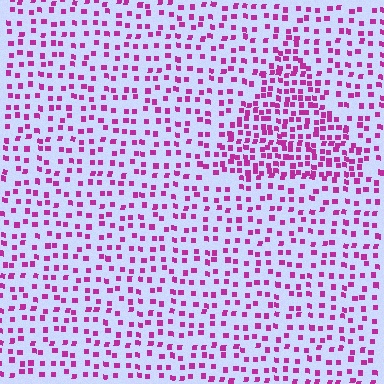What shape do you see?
I see a triangle.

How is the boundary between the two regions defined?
The boundary is defined by a change in element density (approximately 2.0x ratio). All elements are the same color, size, and shape.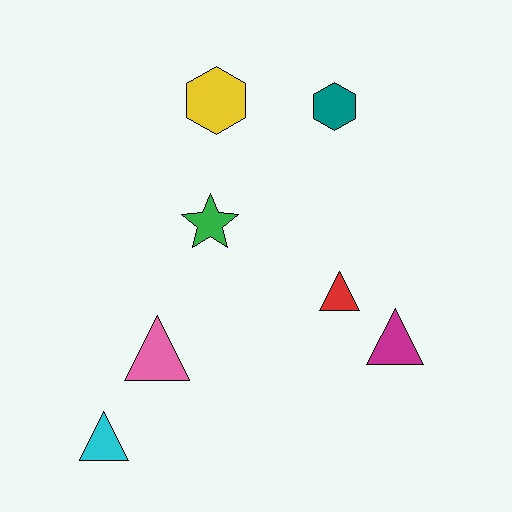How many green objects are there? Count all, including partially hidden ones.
There is 1 green object.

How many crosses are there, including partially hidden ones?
There are no crosses.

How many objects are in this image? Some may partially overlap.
There are 7 objects.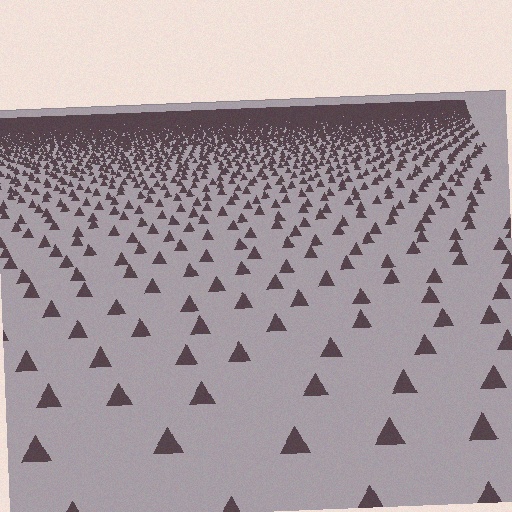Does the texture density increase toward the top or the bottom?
Density increases toward the top.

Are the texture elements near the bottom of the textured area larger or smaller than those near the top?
Larger. Near the bottom, elements are closer to the viewer and appear at a bigger on-screen size.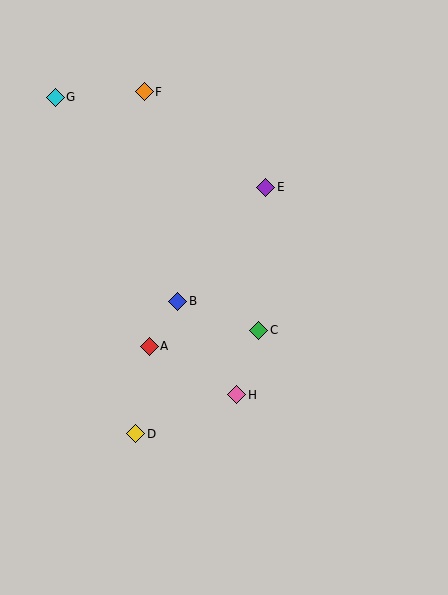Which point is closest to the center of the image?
Point B at (178, 301) is closest to the center.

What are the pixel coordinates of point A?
Point A is at (149, 346).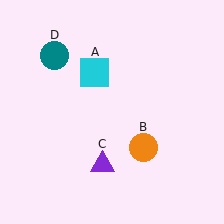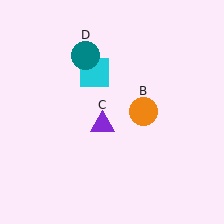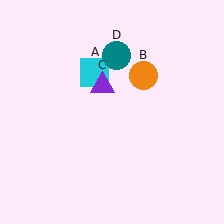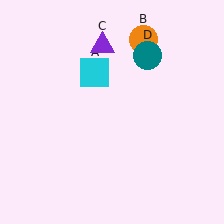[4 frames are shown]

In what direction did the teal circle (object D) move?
The teal circle (object D) moved right.